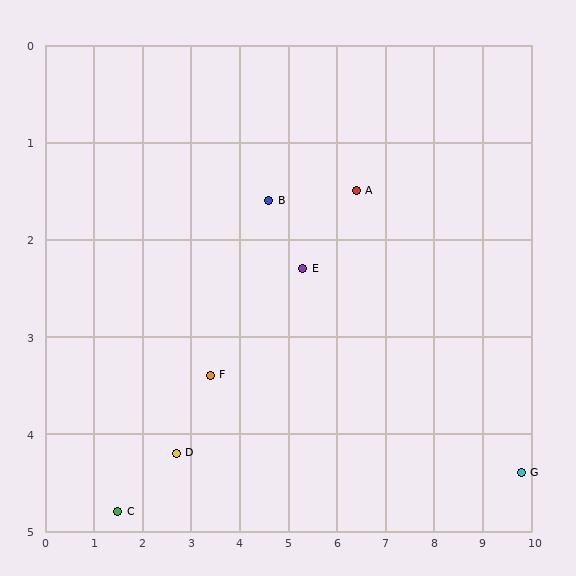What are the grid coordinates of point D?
Point D is at approximately (2.7, 4.2).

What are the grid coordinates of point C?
Point C is at approximately (1.5, 4.8).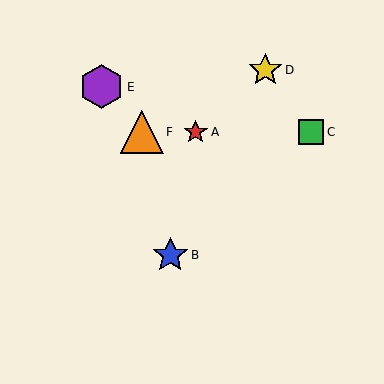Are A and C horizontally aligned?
Yes, both are at y≈132.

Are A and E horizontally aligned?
No, A is at y≈132 and E is at y≈87.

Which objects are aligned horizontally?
Objects A, C, F are aligned horizontally.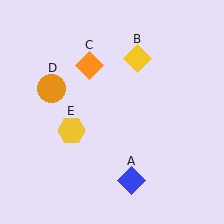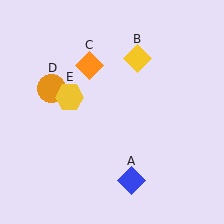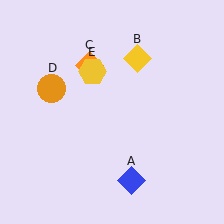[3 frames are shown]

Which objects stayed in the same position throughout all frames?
Blue diamond (object A) and yellow diamond (object B) and orange diamond (object C) and orange circle (object D) remained stationary.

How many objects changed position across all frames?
1 object changed position: yellow hexagon (object E).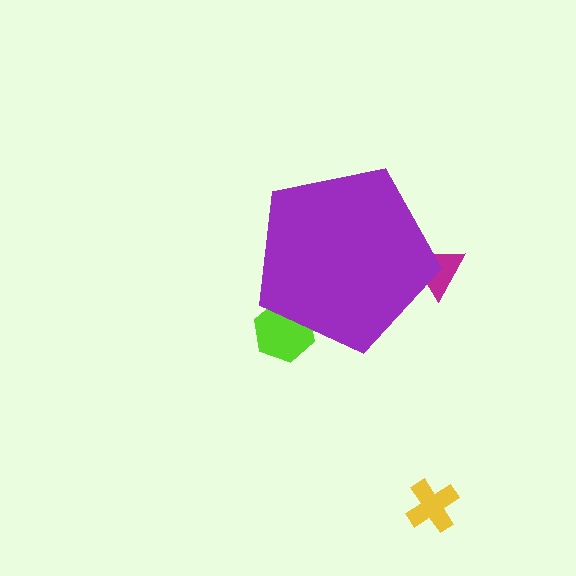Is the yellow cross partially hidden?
No, the yellow cross is fully visible.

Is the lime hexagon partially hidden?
Yes, the lime hexagon is partially hidden behind the purple pentagon.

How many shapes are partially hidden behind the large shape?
2 shapes are partially hidden.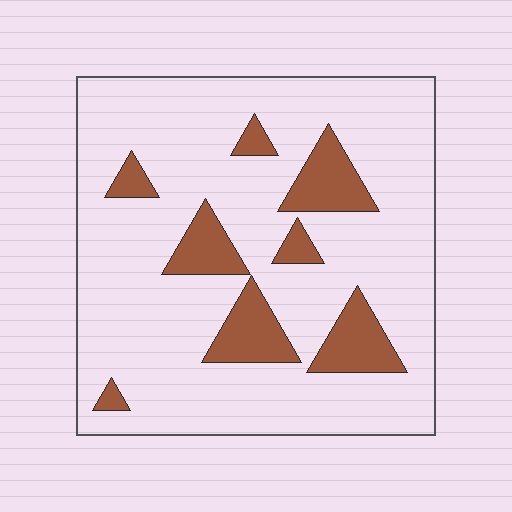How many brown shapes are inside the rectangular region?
8.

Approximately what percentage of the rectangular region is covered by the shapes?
Approximately 15%.